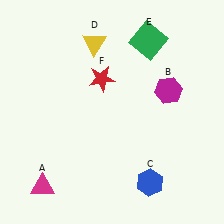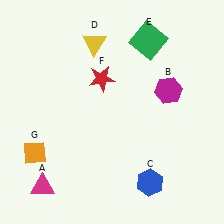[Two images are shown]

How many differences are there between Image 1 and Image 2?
There is 1 difference between the two images.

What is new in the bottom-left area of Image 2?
An orange diamond (G) was added in the bottom-left area of Image 2.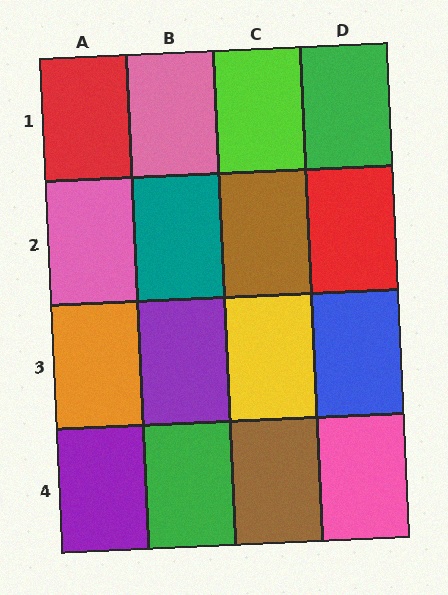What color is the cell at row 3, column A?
Orange.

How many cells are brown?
2 cells are brown.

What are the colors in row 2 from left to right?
Pink, teal, brown, red.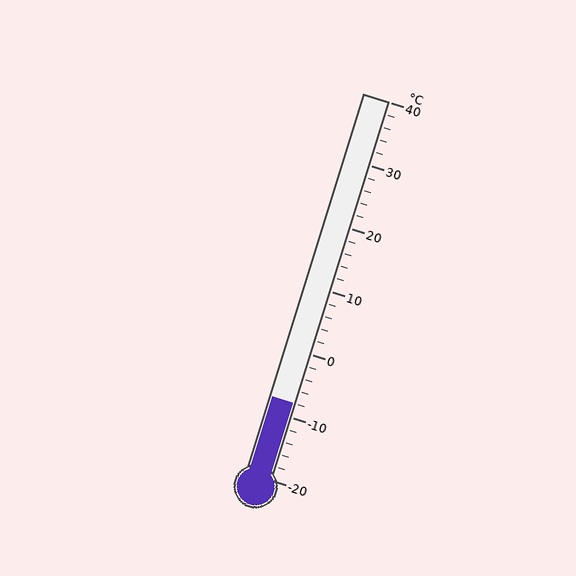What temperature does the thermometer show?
The thermometer shows approximately -8°C.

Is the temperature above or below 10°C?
The temperature is below 10°C.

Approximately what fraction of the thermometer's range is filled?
The thermometer is filled to approximately 20% of its range.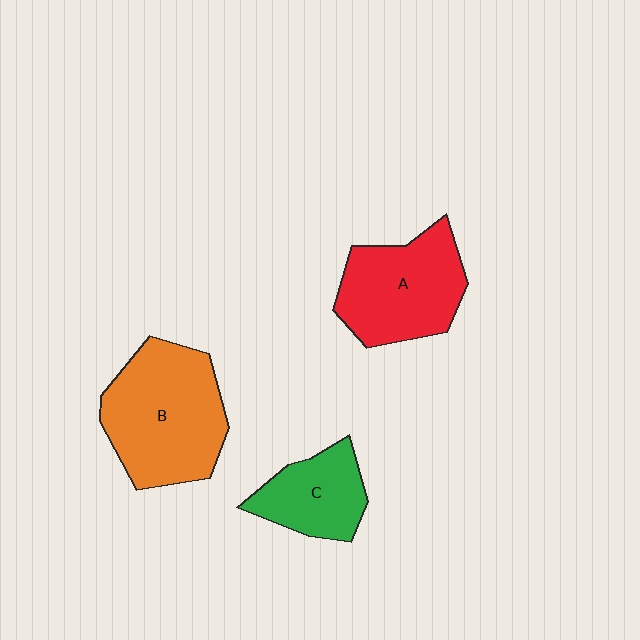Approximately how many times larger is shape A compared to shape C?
Approximately 1.5 times.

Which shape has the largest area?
Shape B (orange).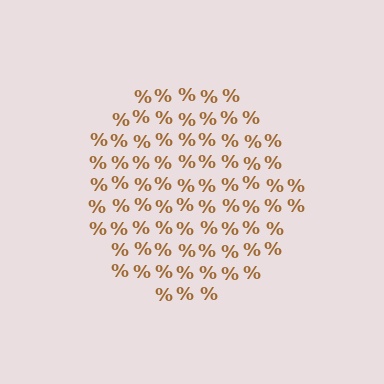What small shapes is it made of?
It is made of small percent signs.